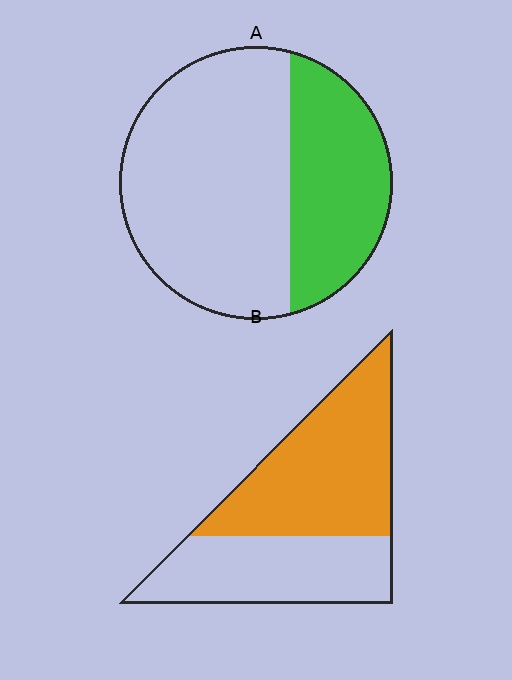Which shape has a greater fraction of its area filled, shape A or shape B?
Shape B.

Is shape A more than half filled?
No.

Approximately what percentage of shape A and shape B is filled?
A is approximately 35% and B is approximately 55%.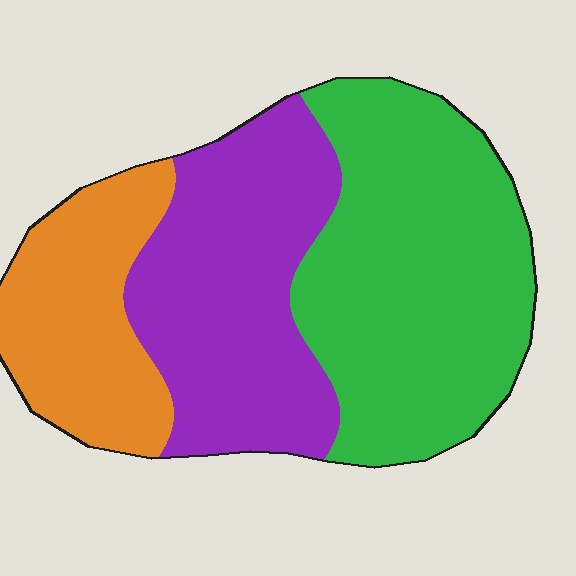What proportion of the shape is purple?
Purple takes up between a third and a half of the shape.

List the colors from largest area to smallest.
From largest to smallest: green, purple, orange.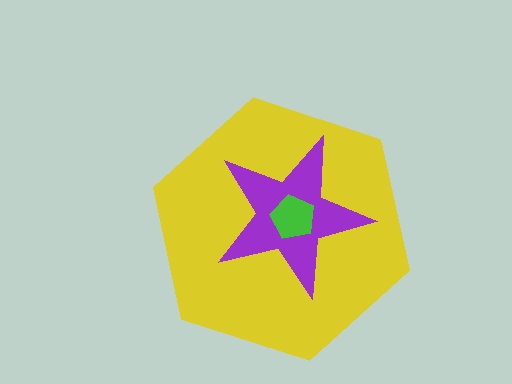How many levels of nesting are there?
3.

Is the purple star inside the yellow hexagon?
Yes.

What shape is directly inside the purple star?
The green pentagon.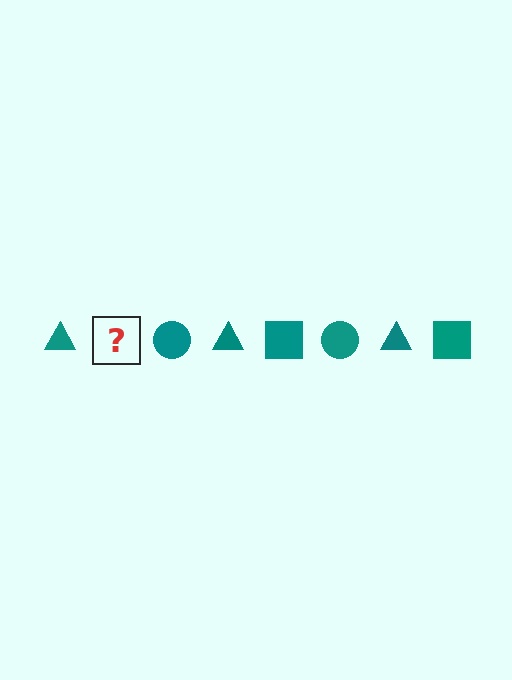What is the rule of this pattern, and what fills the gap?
The rule is that the pattern cycles through triangle, square, circle shapes in teal. The gap should be filled with a teal square.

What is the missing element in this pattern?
The missing element is a teal square.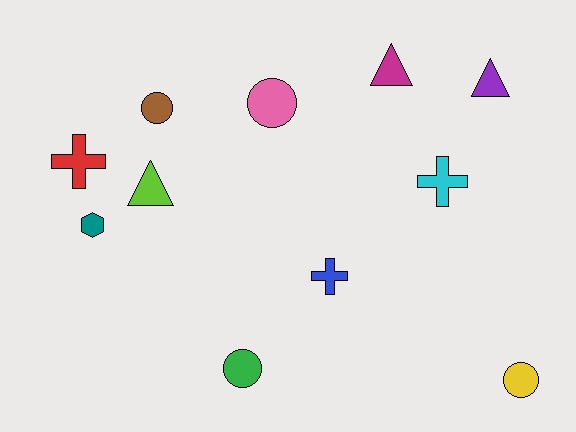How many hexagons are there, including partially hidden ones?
There is 1 hexagon.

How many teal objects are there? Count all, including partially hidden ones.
There is 1 teal object.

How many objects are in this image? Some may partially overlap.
There are 11 objects.